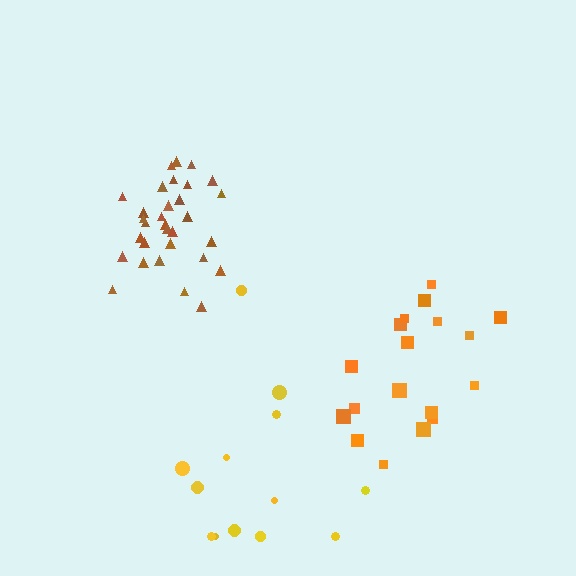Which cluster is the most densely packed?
Brown.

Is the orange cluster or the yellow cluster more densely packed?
Orange.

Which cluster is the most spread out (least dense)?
Yellow.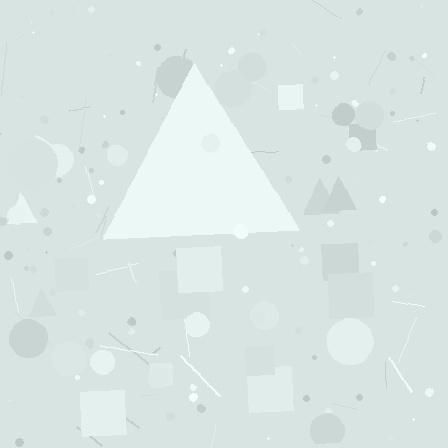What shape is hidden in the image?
A triangle is hidden in the image.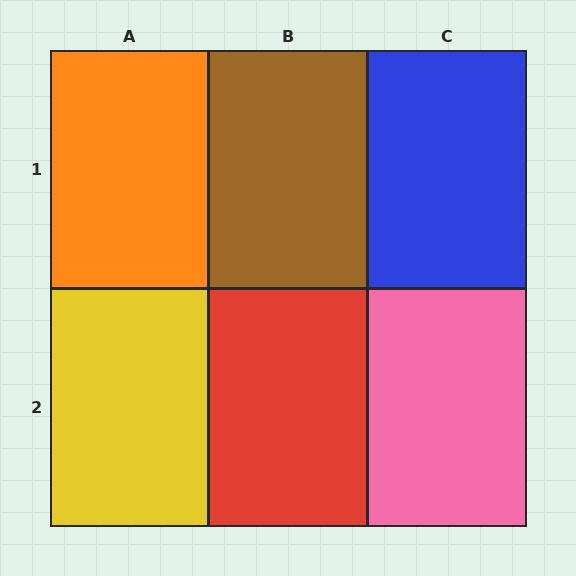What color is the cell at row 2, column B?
Red.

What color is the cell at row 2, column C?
Pink.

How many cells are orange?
1 cell is orange.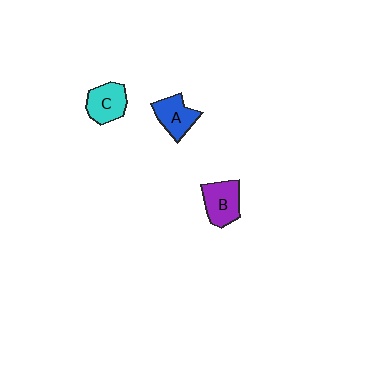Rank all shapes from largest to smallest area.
From largest to smallest: B (purple), C (cyan), A (blue).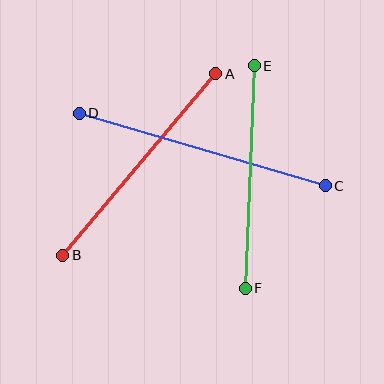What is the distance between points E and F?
The distance is approximately 223 pixels.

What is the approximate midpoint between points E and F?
The midpoint is at approximately (250, 177) pixels.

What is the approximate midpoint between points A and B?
The midpoint is at approximately (139, 165) pixels.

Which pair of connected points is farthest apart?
Points C and D are farthest apart.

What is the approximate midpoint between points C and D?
The midpoint is at approximately (202, 149) pixels.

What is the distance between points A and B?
The distance is approximately 238 pixels.